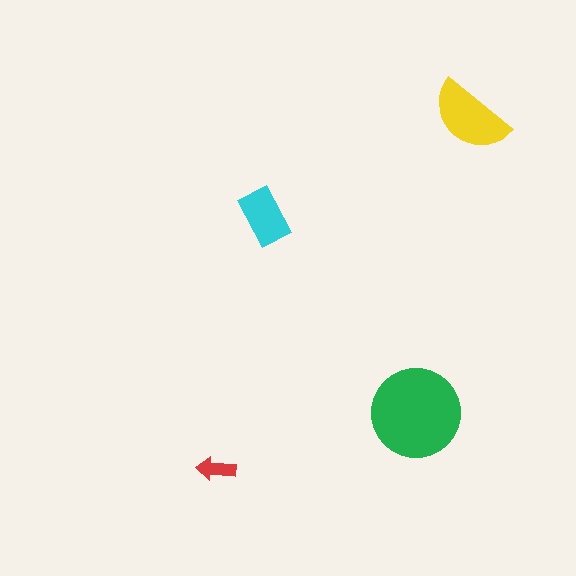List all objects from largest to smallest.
The green circle, the yellow semicircle, the cyan rectangle, the red arrow.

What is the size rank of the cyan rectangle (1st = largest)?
3rd.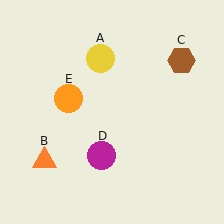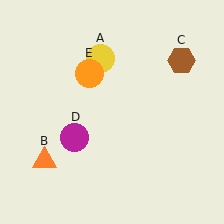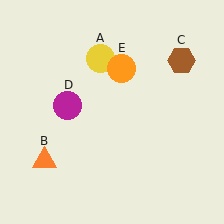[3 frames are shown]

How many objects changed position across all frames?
2 objects changed position: magenta circle (object D), orange circle (object E).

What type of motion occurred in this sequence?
The magenta circle (object D), orange circle (object E) rotated clockwise around the center of the scene.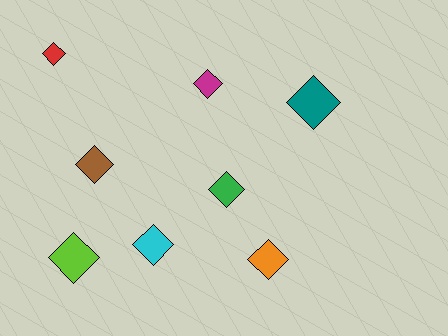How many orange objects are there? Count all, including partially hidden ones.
There is 1 orange object.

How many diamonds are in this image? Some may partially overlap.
There are 8 diamonds.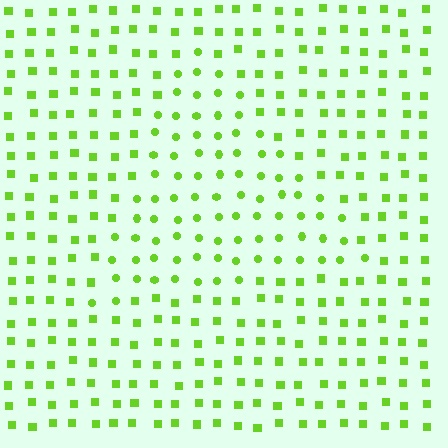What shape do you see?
I see a triangle.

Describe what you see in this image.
The image is filled with small lime elements arranged in a uniform grid. A triangle-shaped region contains circles, while the surrounding area contains squares. The boundary is defined purely by the change in element shape.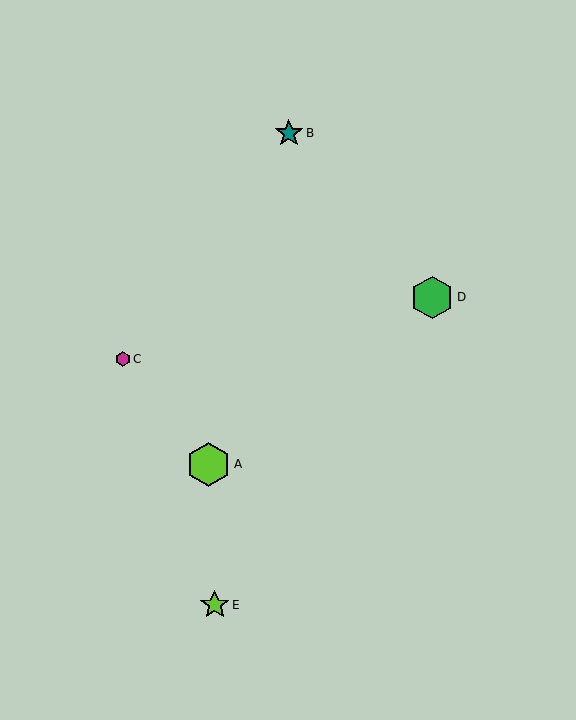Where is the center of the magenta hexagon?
The center of the magenta hexagon is at (123, 359).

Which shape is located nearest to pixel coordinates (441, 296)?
The green hexagon (labeled D) at (432, 297) is nearest to that location.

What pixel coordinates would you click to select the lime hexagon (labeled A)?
Click at (209, 464) to select the lime hexagon A.